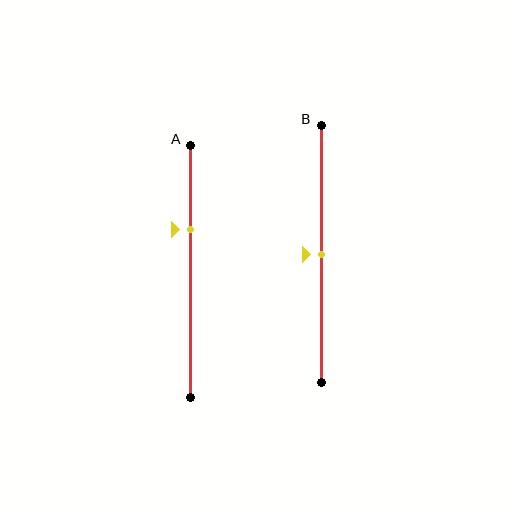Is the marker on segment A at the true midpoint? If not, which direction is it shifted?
No, the marker on segment A is shifted upward by about 17% of the segment length.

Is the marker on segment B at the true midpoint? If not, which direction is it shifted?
Yes, the marker on segment B is at the true midpoint.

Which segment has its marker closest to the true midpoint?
Segment B has its marker closest to the true midpoint.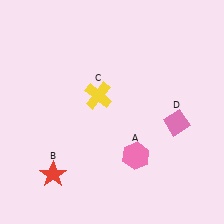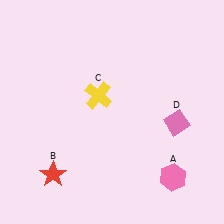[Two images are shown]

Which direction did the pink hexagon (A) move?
The pink hexagon (A) moved right.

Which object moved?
The pink hexagon (A) moved right.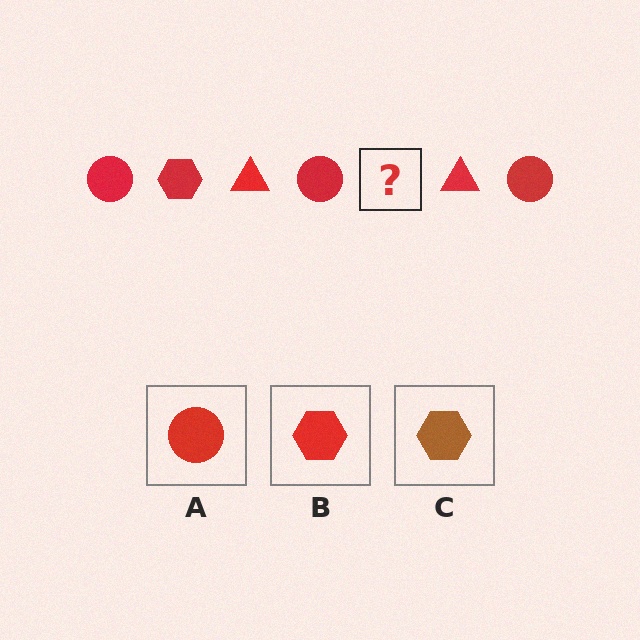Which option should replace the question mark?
Option B.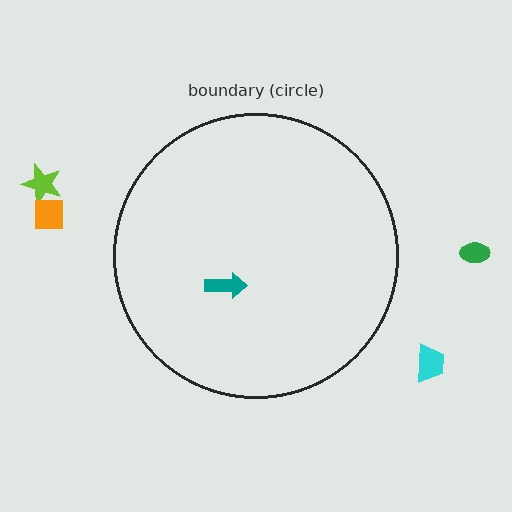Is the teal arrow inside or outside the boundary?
Inside.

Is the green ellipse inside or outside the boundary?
Outside.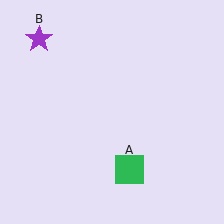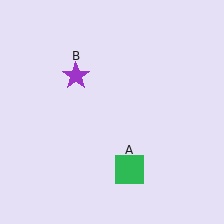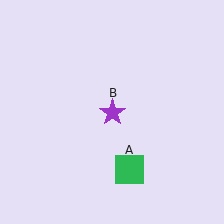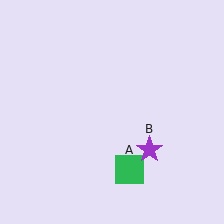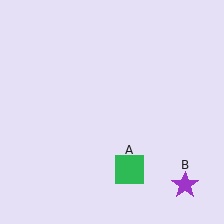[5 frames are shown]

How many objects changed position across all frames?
1 object changed position: purple star (object B).